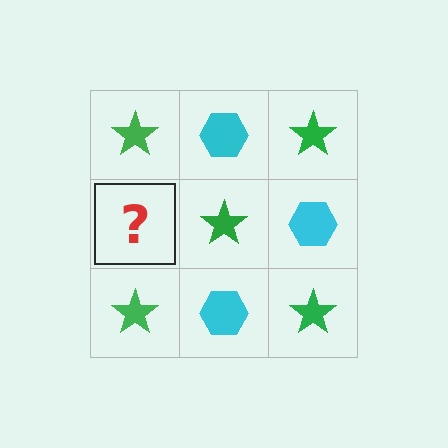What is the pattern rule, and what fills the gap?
The rule is that it alternates green star and cyan hexagon in a checkerboard pattern. The gap should be filled with a cyan hexagon.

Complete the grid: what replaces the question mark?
The question mark should be replaced with a cyan hexagon.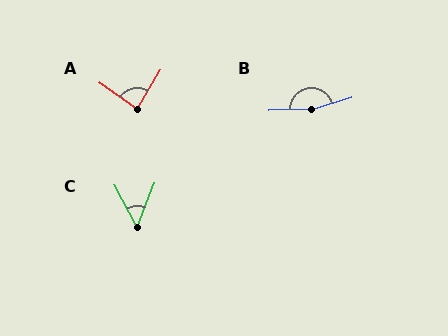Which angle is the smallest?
C, at approximately 49 degrees.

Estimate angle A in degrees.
Approximately 85 degrees.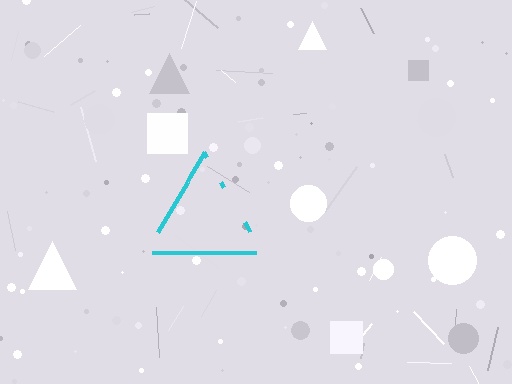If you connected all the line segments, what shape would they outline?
They would outline a triangle.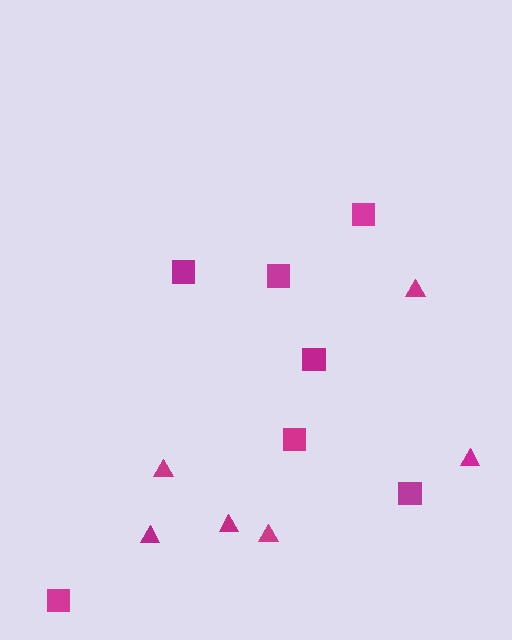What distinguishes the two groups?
There are 2 groups: one group of triangles (6) and one group of squares (7).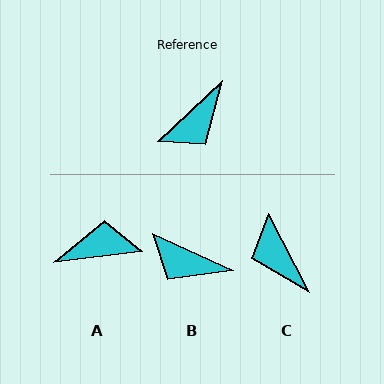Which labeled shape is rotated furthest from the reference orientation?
A, about 144 degrees away.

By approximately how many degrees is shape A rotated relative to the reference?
Approximately 144 degrees counter-clockwise.